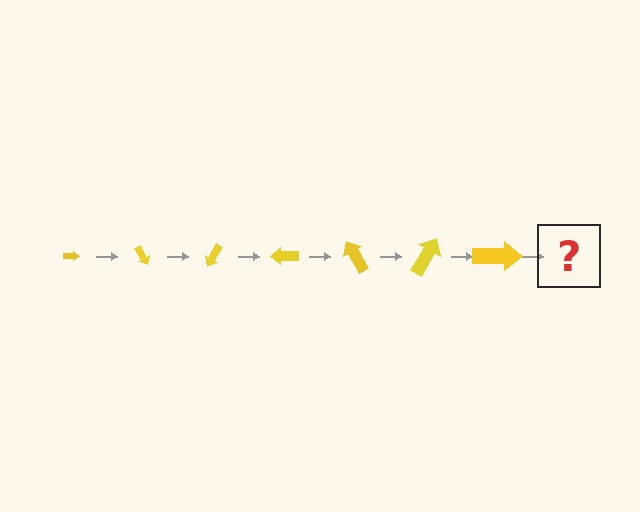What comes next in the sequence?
The next element should be an arrow, larger than the previous one and rotated 420 degrees from the start.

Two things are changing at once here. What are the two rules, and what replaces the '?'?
The two rules are that the arrow grows larger each step and it rotates 60 degrees each step. The '?' should be an arrow, larger than the previous one and rotated 420 degrees from the start.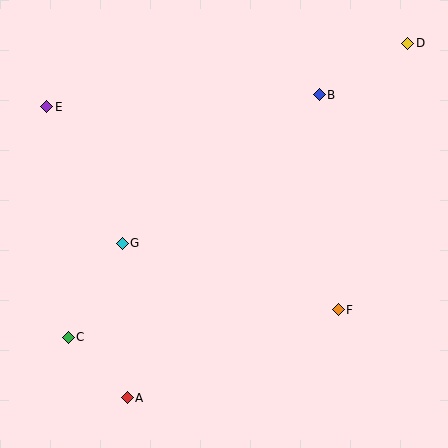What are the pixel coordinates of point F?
Point F is at (338, 310).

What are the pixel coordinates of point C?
Point C is at (68, 337).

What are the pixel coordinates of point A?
Point A is at (127, 398).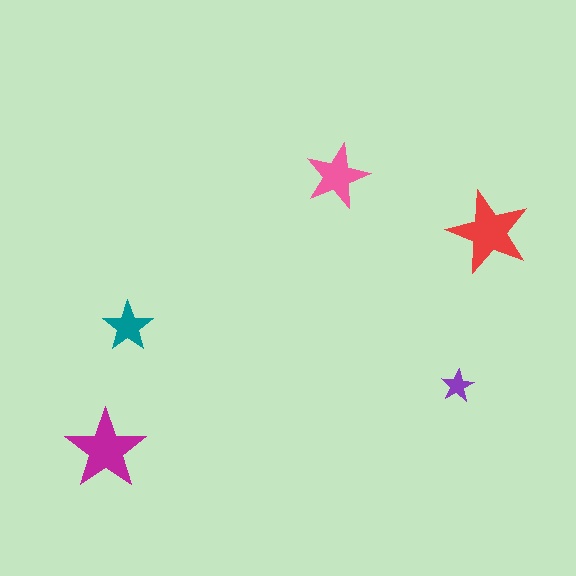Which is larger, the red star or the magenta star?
The red one.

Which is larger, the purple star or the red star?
The red one.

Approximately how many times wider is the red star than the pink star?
About 1.5 times wider.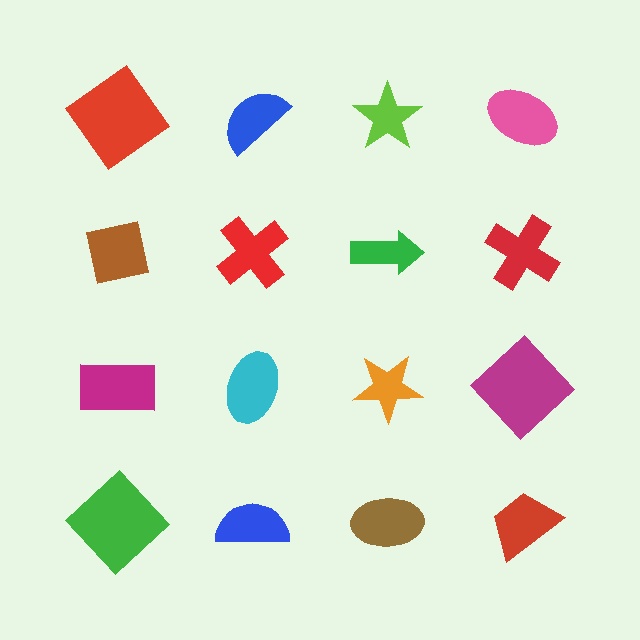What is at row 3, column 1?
A magenta rectangle.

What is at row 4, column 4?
A red trapezoid.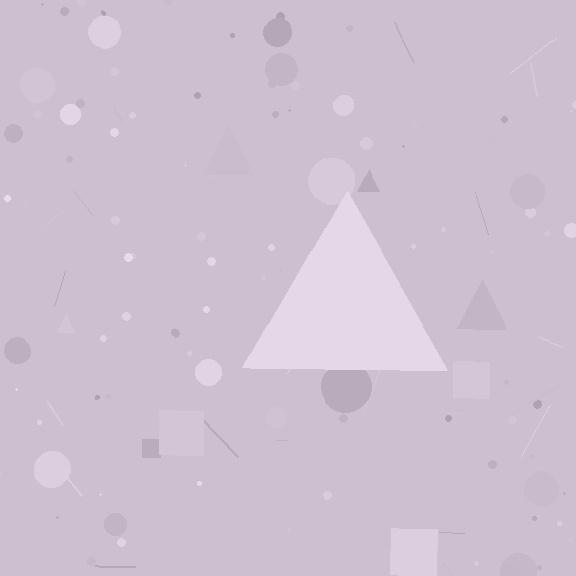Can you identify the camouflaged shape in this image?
The camouflaged shape is a triangle.